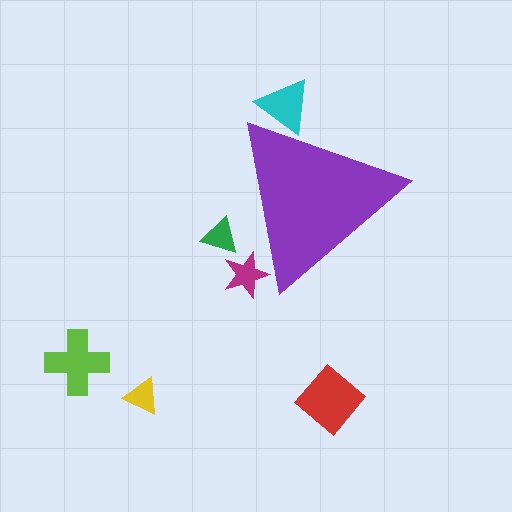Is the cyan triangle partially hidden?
Yes, the cyan triangle is partially hidden behind the purple triangle.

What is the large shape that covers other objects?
A purple triangle.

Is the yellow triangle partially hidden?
No, the yellow triangle is fully visible.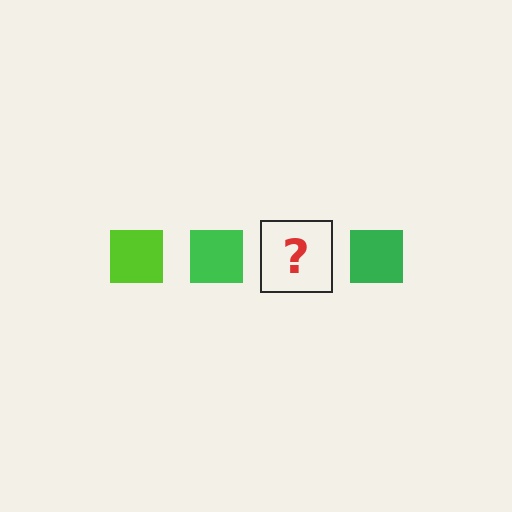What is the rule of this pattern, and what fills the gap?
The rule is that the pattern cycles through lime, green squares. The gap should be filled with a lime square.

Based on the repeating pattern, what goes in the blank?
The blank should be a lime square.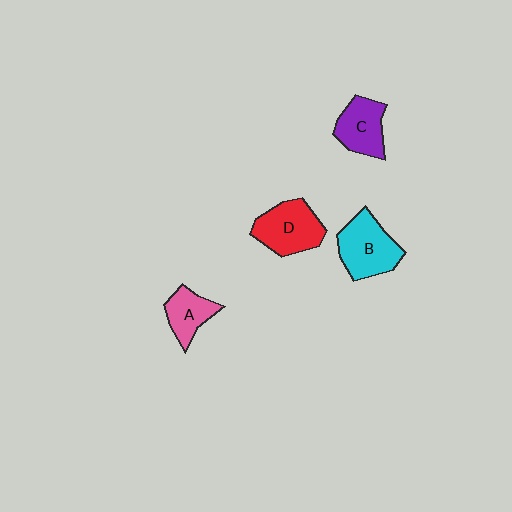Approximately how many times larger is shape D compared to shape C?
Approximately 1.3 times.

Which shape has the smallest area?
Shape A (pink).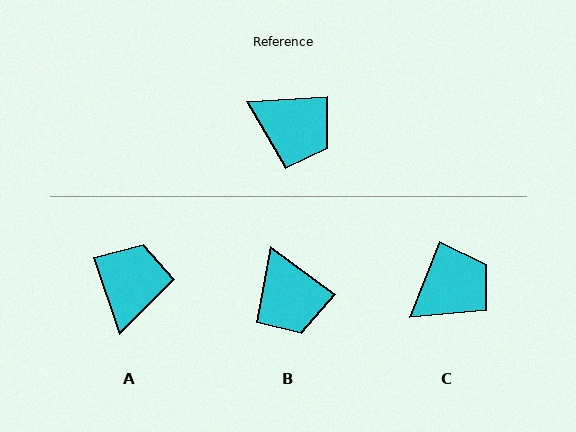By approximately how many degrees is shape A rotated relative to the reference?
Approximately 105 degrees counter-clockwise.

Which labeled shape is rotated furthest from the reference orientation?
A, about 105 degrees away.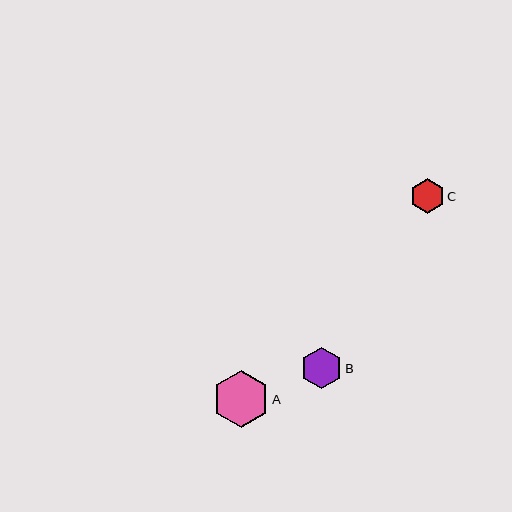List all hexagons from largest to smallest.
From largest to smallest: A, B, C.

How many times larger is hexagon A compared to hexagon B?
Hexagon A is approximately 1.4 times the size of hexagon B.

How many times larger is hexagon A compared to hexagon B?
Hexagon A is approximately 1.4 times the size of hexagon B.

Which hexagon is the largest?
Hexagon A is the largest with a size of approximately 57 pixels.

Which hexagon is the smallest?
Hexagon C is the smallest with a size of approximately 34 pixels.